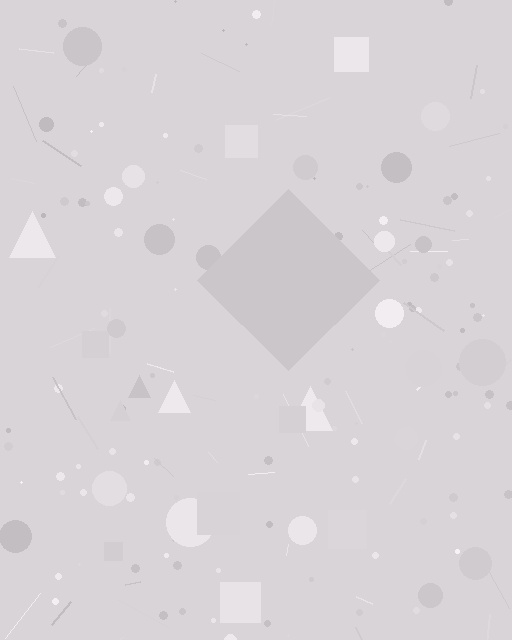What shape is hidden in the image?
A diamond is hidden in the image.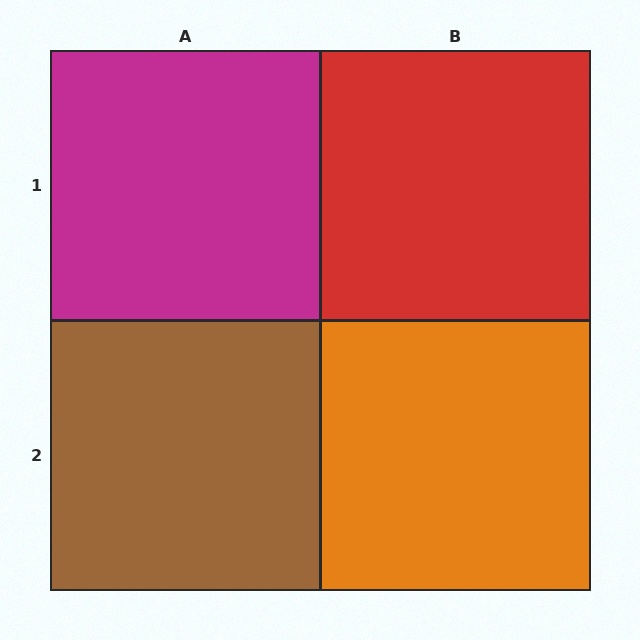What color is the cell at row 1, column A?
Magenta.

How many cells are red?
1 cell is red.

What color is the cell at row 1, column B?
Red.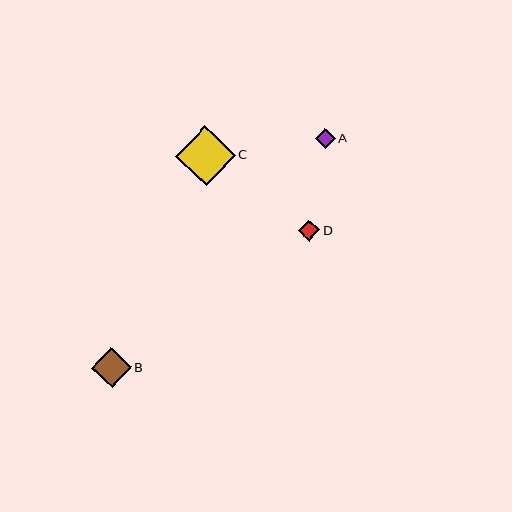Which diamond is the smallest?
Diamond A is the smallest with a size of approximately 20 pixels.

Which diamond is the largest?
Diamond C is the largest with a size of approximately 60 pixels.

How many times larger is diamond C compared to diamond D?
Diamond C is approximately 2.8 times the size of diamond D.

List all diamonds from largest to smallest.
From largest to smallest: C, B, D, A.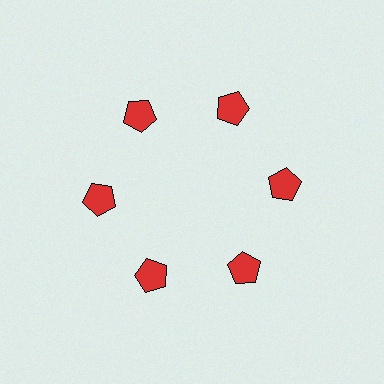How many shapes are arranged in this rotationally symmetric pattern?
There are 6 shapes, arranged in 6 groups of 1.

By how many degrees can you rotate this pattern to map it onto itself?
The pattern maps onto itself every 60 degrees of rotation.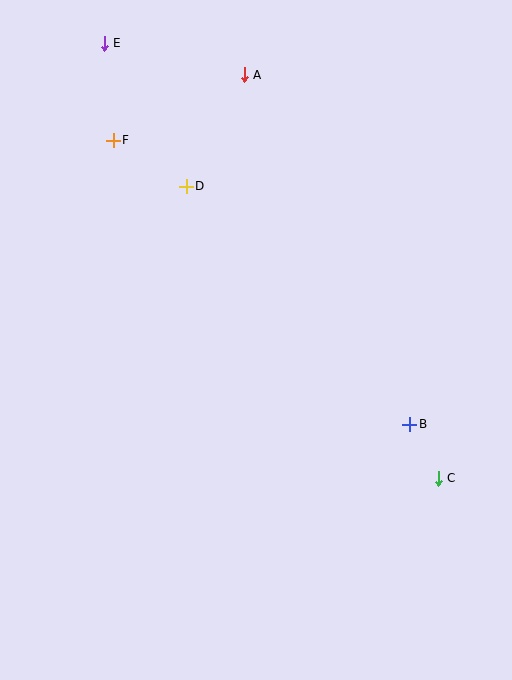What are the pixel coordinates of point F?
Point F is at (113, 140).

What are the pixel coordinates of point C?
Point C is at (438, 478).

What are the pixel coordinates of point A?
Point A is at (244, 75).